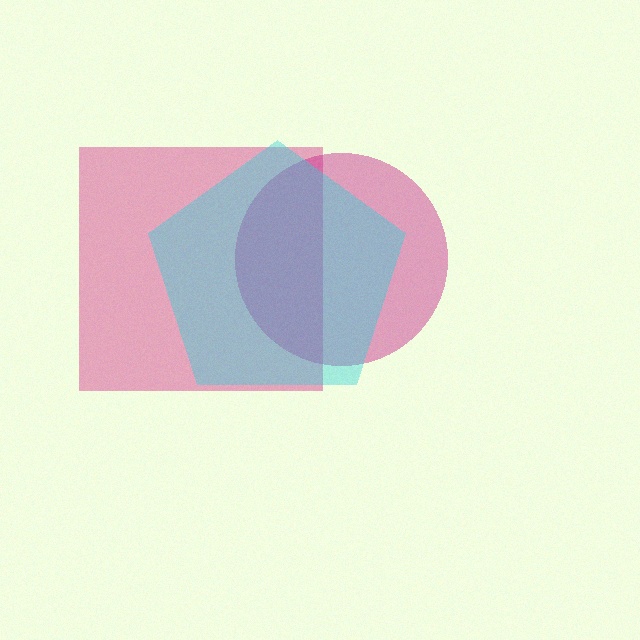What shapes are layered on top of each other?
The layered shapes are: a pink square, a magenta circle, a cyan pentagon.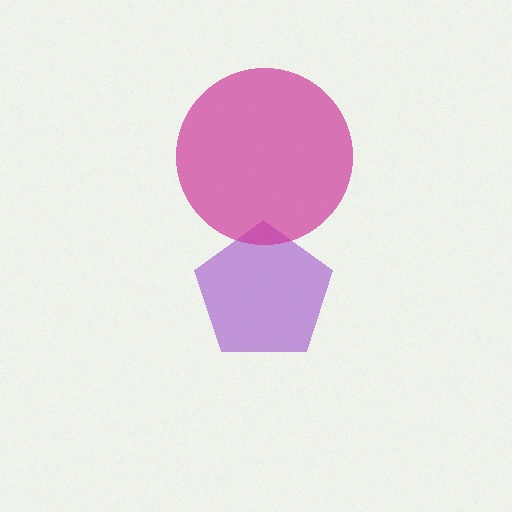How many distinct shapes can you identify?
There are 2 distinct shapes: a purple pentagon, a magenta circle.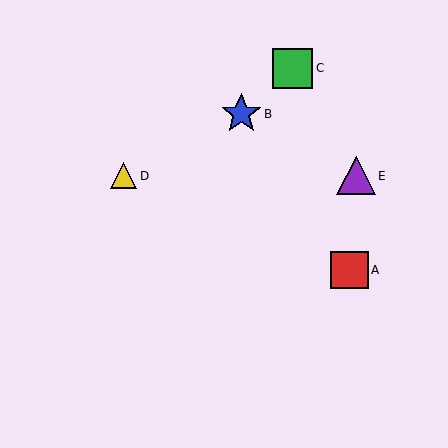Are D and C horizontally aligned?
No, D is at y≈176 and C is at y≈68.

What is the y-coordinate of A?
Object A is at y≈270.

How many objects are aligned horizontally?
2 objects (D, E) are aligned horizontally.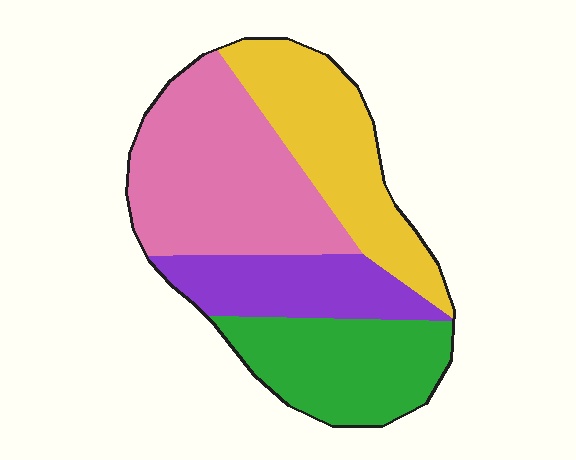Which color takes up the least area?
Purple, at roughly 15%.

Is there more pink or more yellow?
Pink.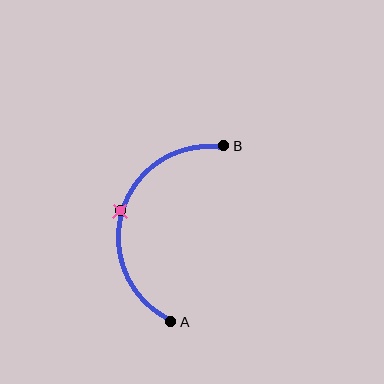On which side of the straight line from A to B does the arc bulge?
The arc bulges to the left of the straight line connecting A and B.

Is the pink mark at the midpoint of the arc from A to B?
Yes. The pink mark lies on the arc at equal arc-length from both A and B — it is the arc midpoint.